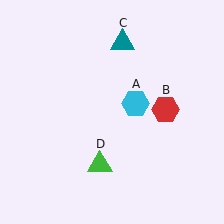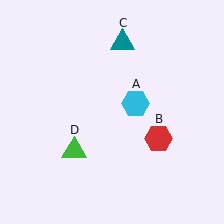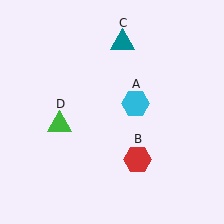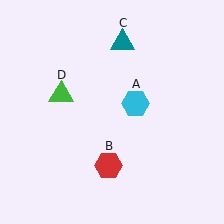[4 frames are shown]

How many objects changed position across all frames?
2 objects changed position: red hexagon (object B), green triangle (object D).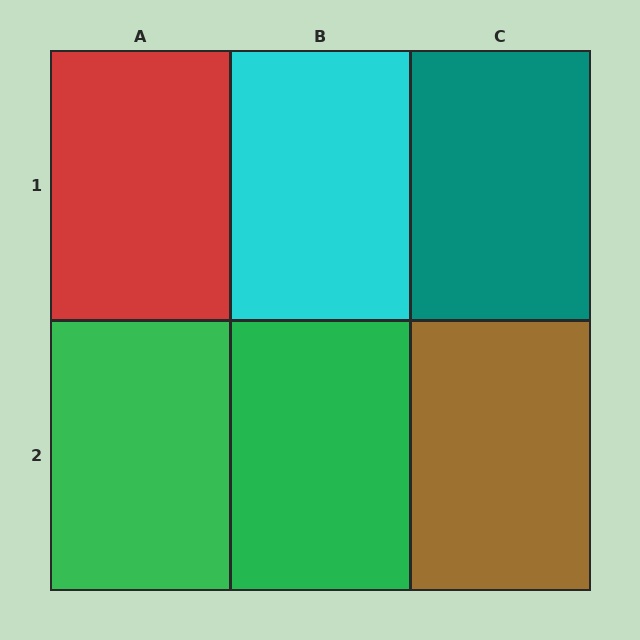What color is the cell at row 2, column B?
Green.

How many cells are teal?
1 cell is teal.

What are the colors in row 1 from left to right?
Red, cyan, teal.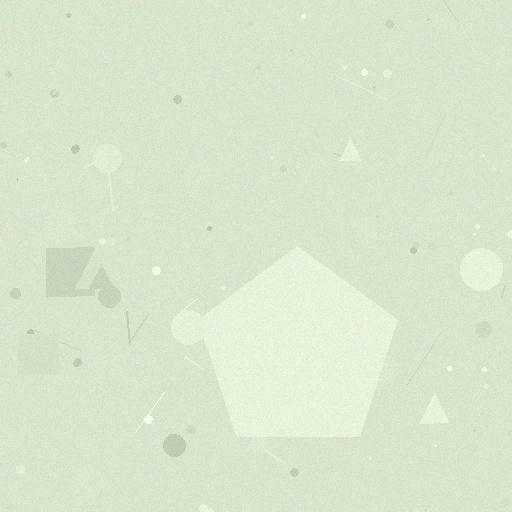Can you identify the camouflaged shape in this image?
The camouflaged shape is a pentagon.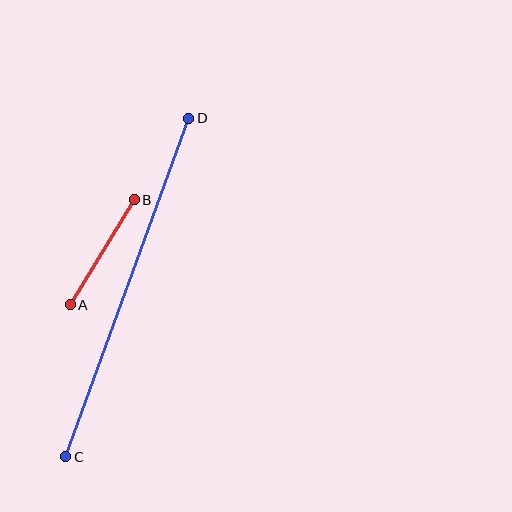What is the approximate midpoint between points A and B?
The midpoint is at approximately (102, 252) pixels.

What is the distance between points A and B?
The distance is approximately 123 pixels.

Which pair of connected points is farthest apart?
Points C and D are farthest apart.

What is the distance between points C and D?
The distance is approximately 360 pixels.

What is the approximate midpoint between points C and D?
The midpoint is at approximately (127, 288) pixels.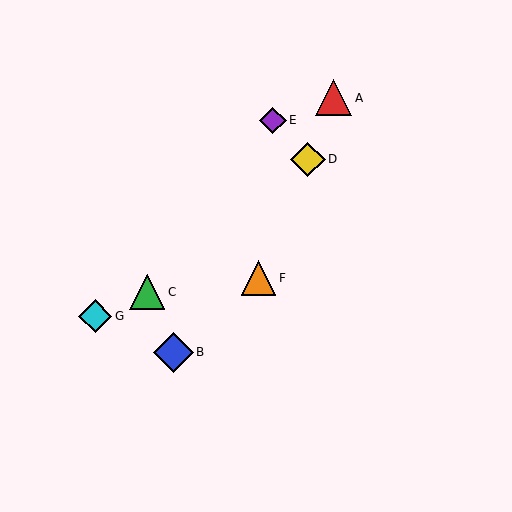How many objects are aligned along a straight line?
3 objects (A, D, F) are aligned along a straight line.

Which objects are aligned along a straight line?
Objects A, D, F are aligned along a straight line.